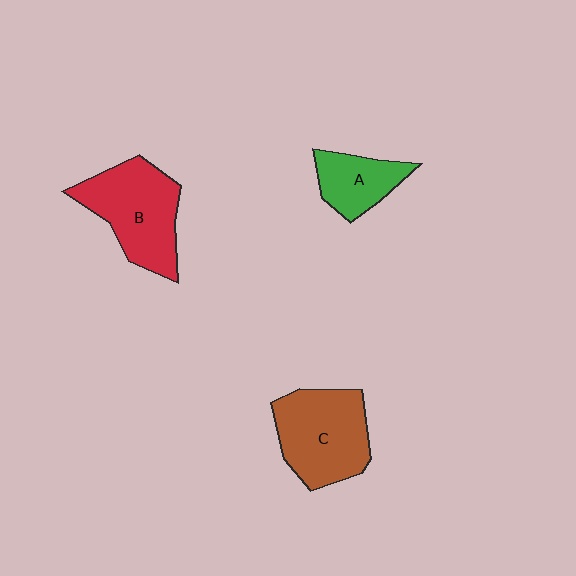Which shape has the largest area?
Shape B (red).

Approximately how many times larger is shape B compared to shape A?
Approximately 1.8 times.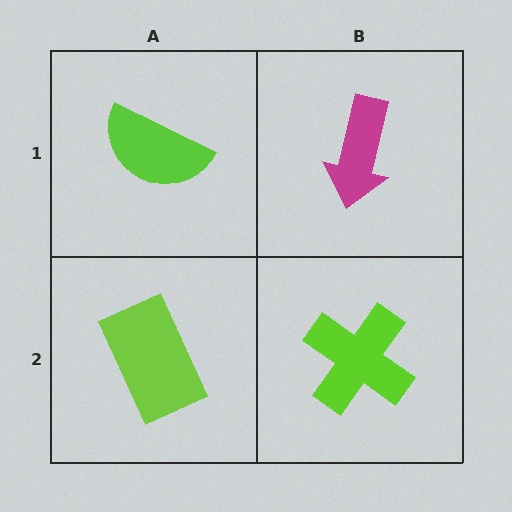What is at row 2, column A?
A lime rectangle.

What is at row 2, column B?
A lime cross.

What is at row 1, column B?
A magenta arrow.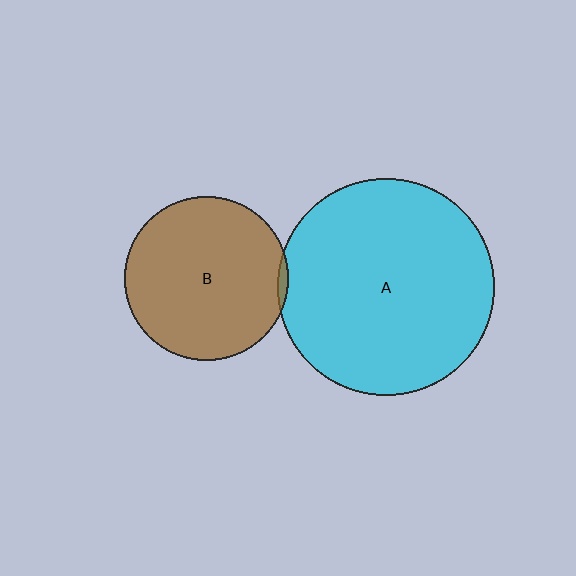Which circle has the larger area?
Circle A (cyan).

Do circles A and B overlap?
Yes.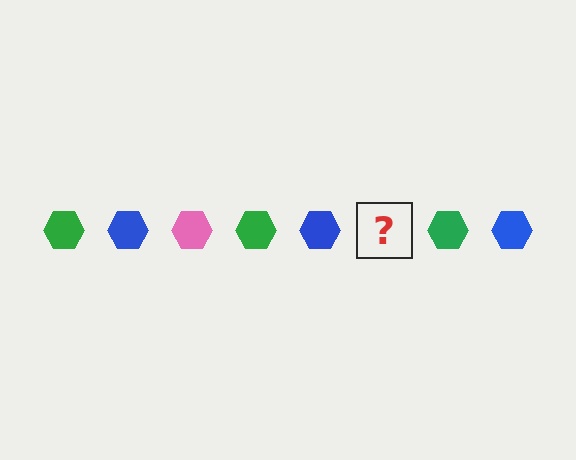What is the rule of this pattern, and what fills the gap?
The rule is that the pattern cycles through green, blue, pink hexagons. The gap should be filled with a pink hexagon.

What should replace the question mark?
The question mark should be replaced with a pink hexagon.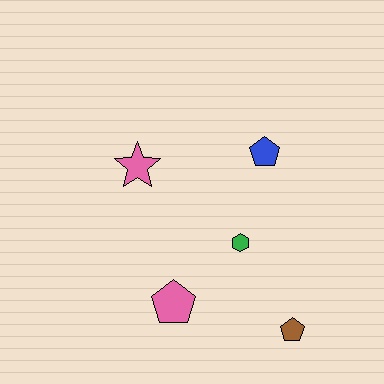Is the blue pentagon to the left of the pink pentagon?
No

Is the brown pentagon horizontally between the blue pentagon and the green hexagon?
No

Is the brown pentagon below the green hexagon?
Yes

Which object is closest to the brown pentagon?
The green hexagon is closest to the brown pentagon.